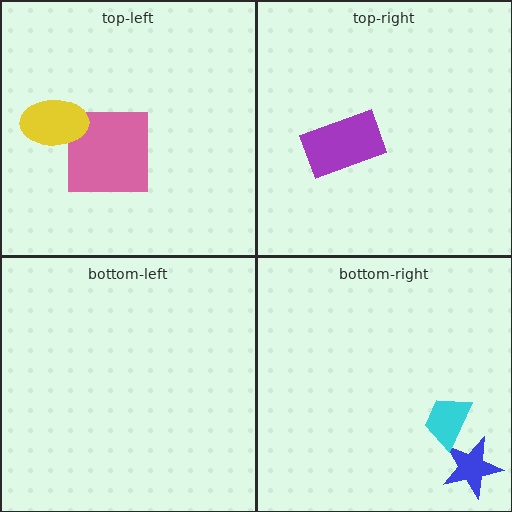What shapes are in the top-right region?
The purple rectangle.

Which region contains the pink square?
The top-left region.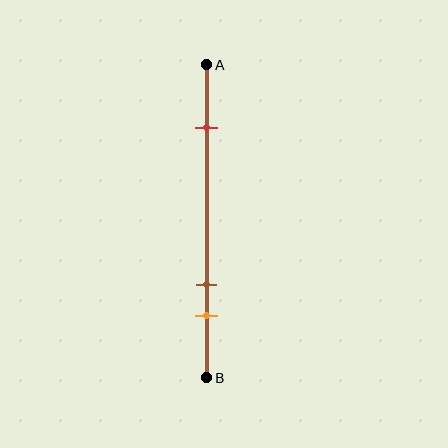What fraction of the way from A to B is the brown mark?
The brown mark is approximately 70% (0.7) of the way from A to B.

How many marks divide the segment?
There are 3 marks dividing the segment.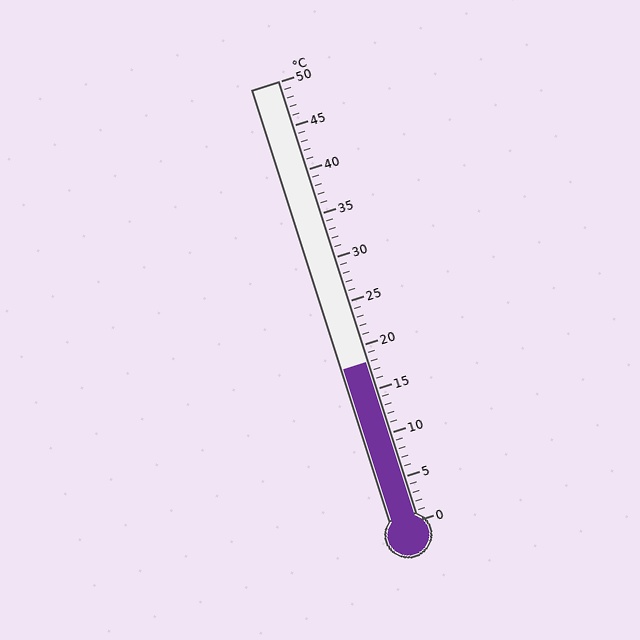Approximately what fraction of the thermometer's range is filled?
The thermometer is filled to approximately 35% of its range.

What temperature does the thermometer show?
The thermometer shows approximately 18°C.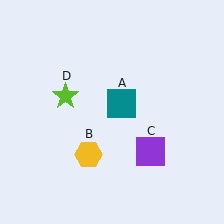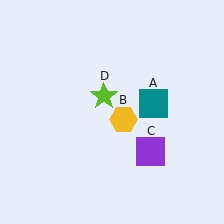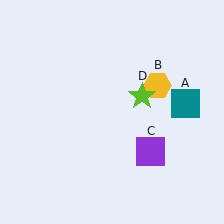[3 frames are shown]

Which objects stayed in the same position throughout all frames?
Purple square (object C) remained stationary.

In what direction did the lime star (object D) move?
The lime star (object D) moved right.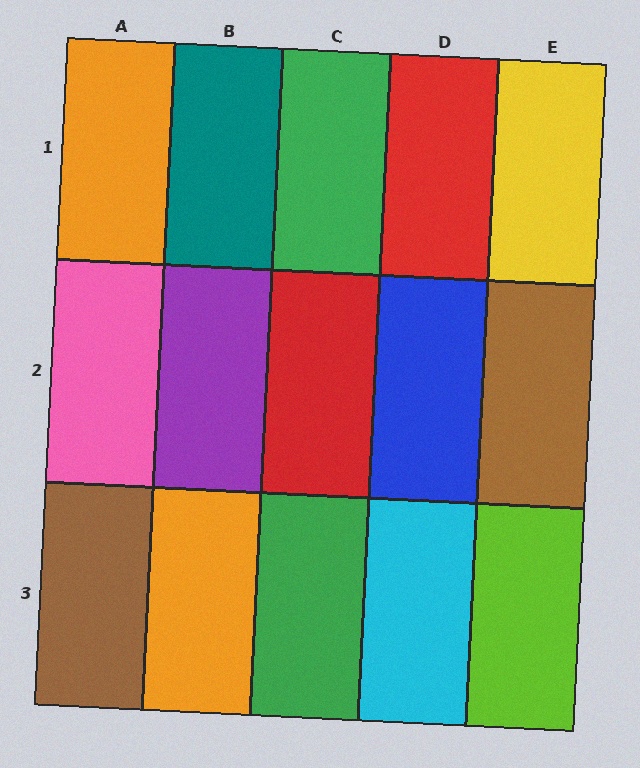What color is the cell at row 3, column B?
Orange.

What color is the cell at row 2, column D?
Blue.